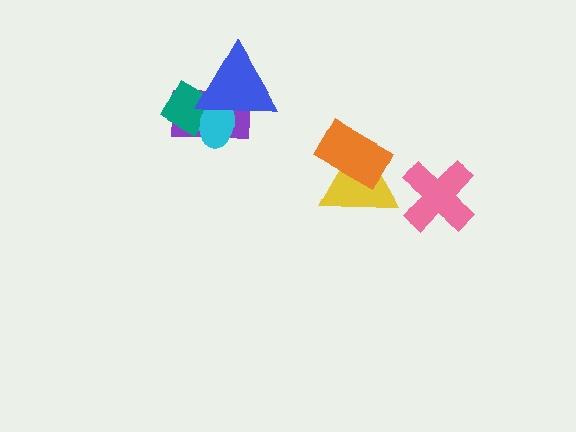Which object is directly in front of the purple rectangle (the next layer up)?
The teal diamond is directly in front of the purple rectangle.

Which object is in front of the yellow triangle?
The orange rectangle is in front of the yellow triangle.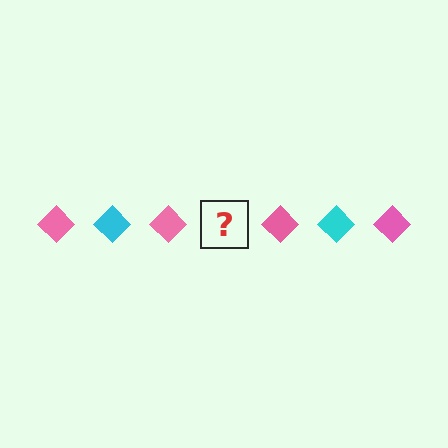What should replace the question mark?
The question mark should be replaced with a cyan diamond.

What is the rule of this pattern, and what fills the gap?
The rule is that the pattern cycles through pink, cyan diamonds. The gap should be filled with a cyan diamond.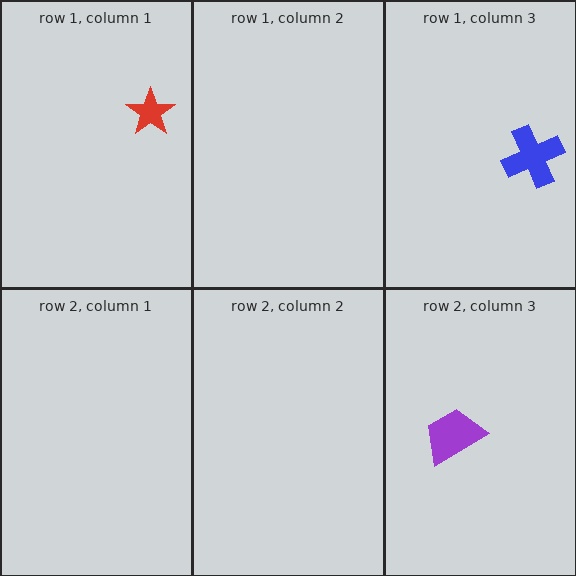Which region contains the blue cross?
The row 1, column 3 region.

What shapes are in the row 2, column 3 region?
The purple trapezoid.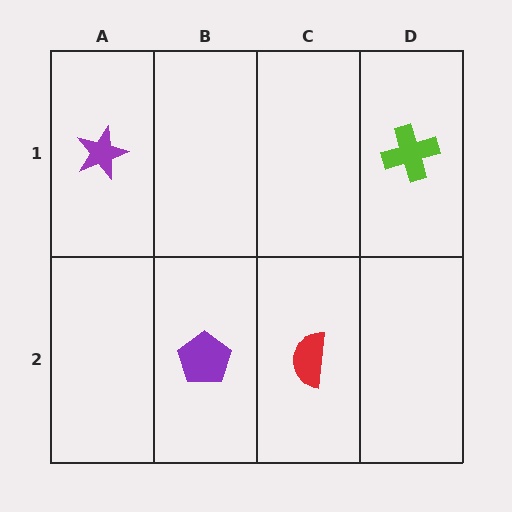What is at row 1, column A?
A purple star.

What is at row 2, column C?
A red semicircle.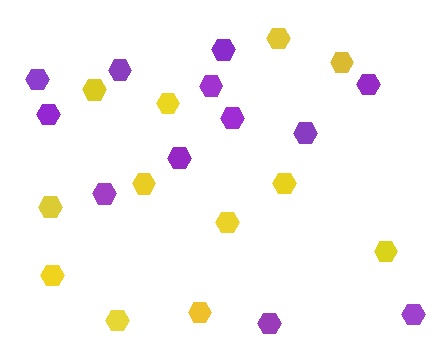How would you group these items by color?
There are 2 groups: one group of yellow hexagons (12) and one group of purple hexagons (12).